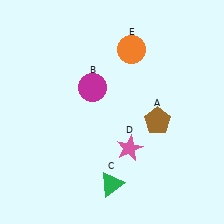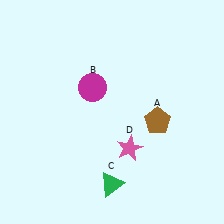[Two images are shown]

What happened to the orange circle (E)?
The orange circle (E) was removed in Image 2. It was in the top-right area of Image 1.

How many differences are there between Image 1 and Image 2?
There is 1 difference between the two images.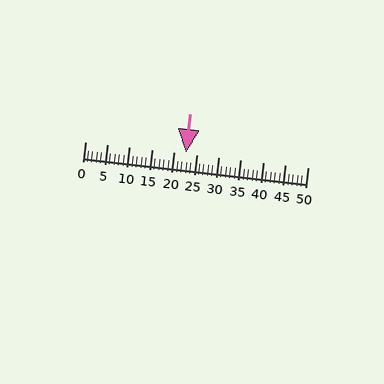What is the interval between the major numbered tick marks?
The major tick marks are spaced 5 units apart.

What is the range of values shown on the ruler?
The ruler shows values from 0 to 50.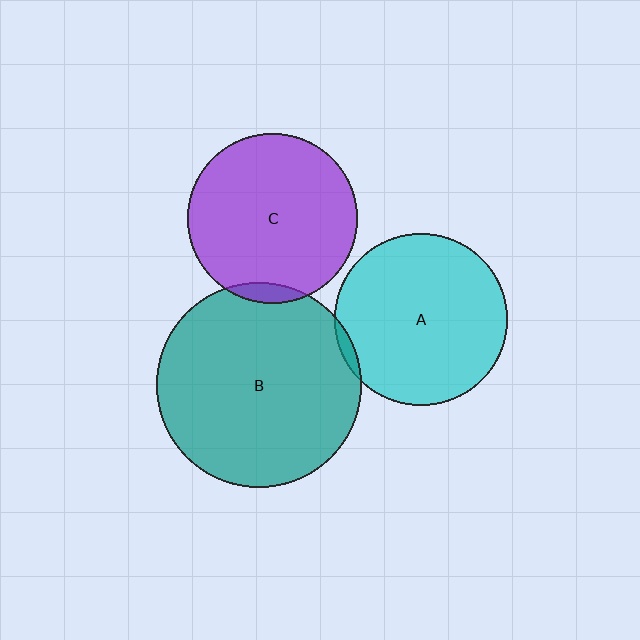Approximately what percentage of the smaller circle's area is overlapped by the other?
Approximately 5%.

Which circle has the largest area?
Circle B (teal).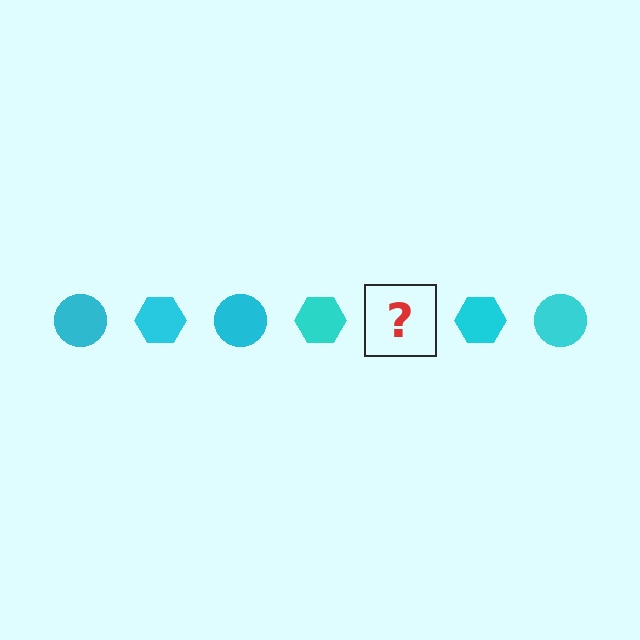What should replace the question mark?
The question mark should be replaced with a cyan circle.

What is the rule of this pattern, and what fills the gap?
The rule is that the pattern cycles through circle, hexagon shapes in cyan. The gap should be filled with a cyan circle.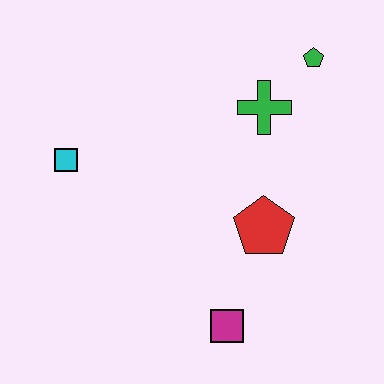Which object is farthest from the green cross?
The magenta square is farthest from the green cross.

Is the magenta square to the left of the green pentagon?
Yes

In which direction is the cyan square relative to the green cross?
The cyan square is to the left of the green cross.